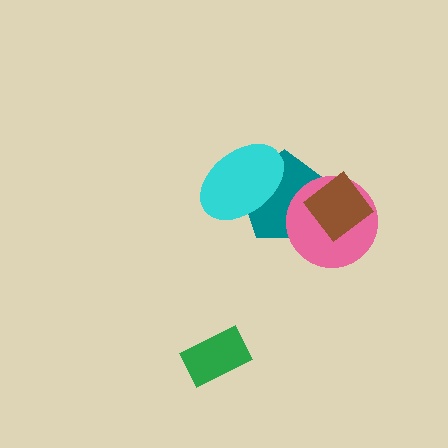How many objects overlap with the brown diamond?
2 objects overlap with the brown diamond.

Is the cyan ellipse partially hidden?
No, no other shape covers it.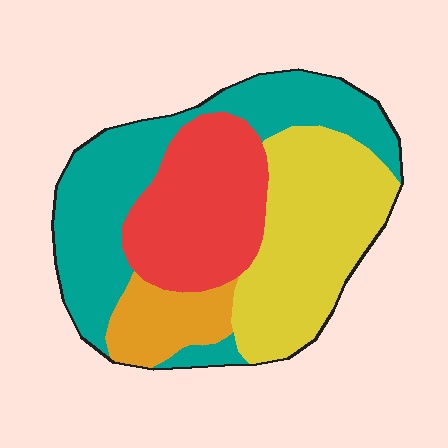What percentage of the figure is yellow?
Yellow takes up about one third (1/3) of the figure.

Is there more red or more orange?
Red.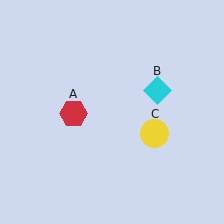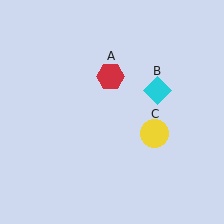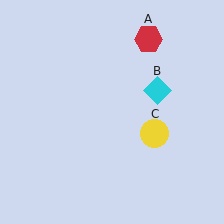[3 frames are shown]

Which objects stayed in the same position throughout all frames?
Cyan diamond (object B) and yellow circle (object C) remained stationary.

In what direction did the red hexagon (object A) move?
The red hexagon (object A) moved up and to the right.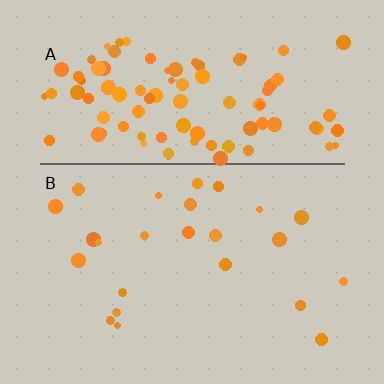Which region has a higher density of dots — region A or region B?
A (the top).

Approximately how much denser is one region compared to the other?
Approximately 4.2× — region A over region B.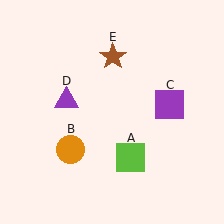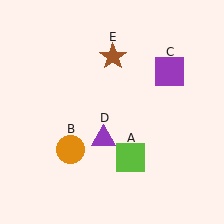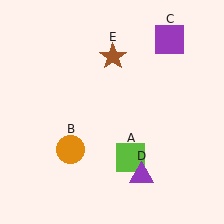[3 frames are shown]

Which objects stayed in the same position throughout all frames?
Lime square (object A) and orange circle (object B) and brown star (object E) remained stationary.